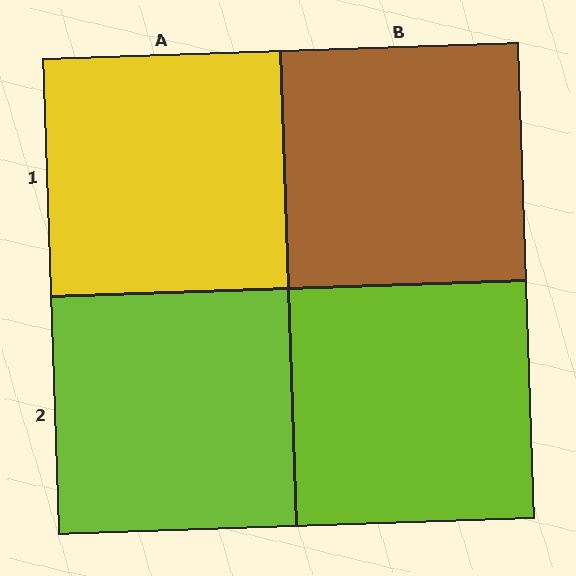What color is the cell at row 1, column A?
Yellow.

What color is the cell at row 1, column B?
Brown.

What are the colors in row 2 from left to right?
Lime, lime.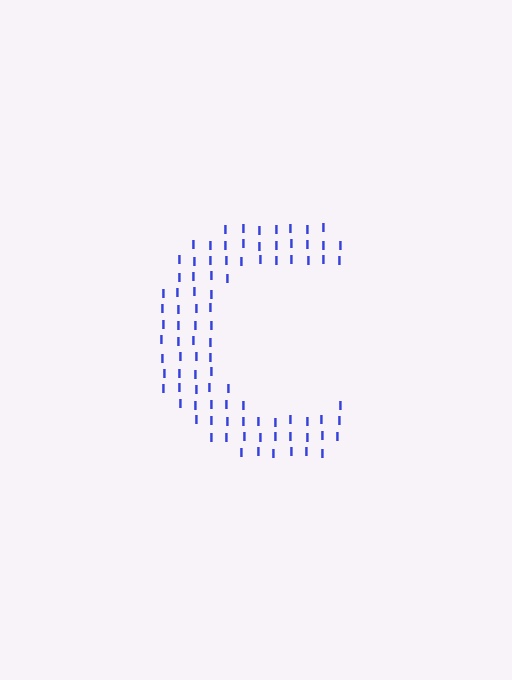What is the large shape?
The large shape is the letter C.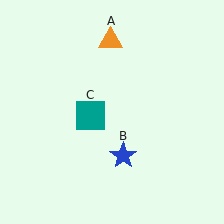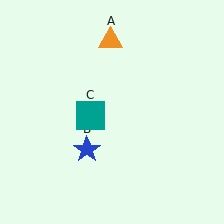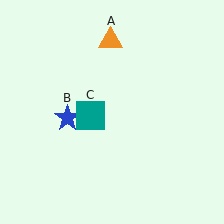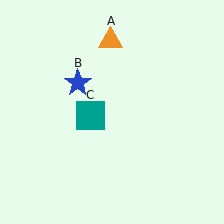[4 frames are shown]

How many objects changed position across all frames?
1 object changed position: blue star (object B).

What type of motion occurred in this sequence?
The blue star (object B) rotated clockwise around the center of the scene.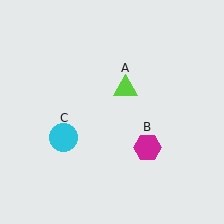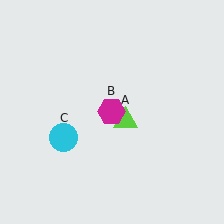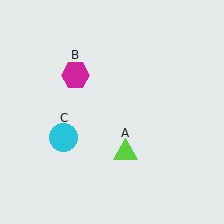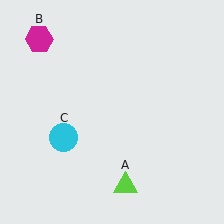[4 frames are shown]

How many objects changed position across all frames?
2 objects changed position: lime triangle (object A), magenta hexagon (object B).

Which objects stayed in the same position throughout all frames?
Cyan circle (object C) remained stationary.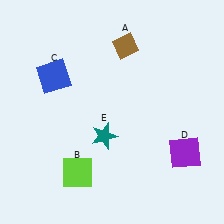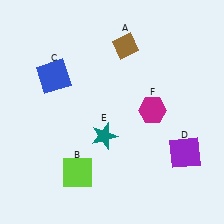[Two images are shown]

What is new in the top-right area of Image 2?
A magenta hexagon (F) was added in the top-right area of Image 2.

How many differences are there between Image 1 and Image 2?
There is 1 difference between the two images.